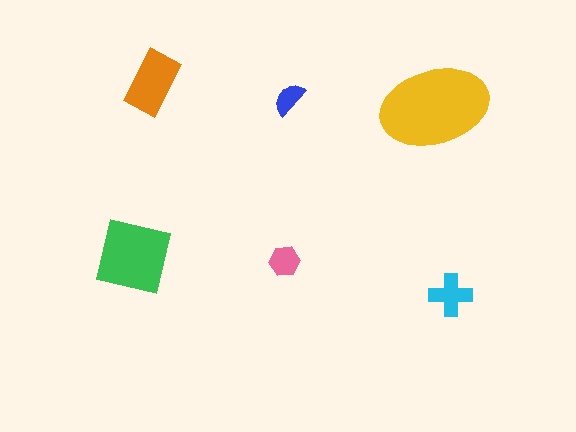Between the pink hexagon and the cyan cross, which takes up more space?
The cyan cross.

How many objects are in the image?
There are 6 objects in the image.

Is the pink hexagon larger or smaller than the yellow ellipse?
Smaller.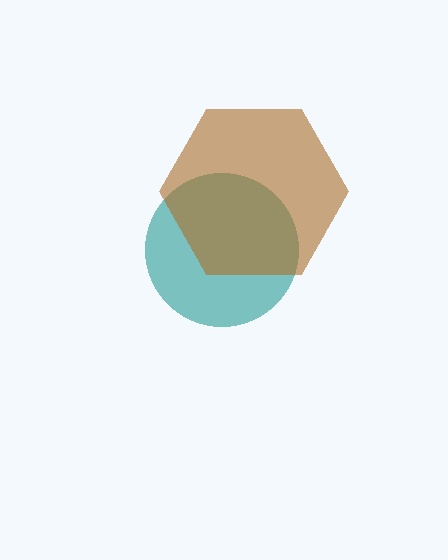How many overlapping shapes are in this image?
There are 2 overlapping shapes in the image.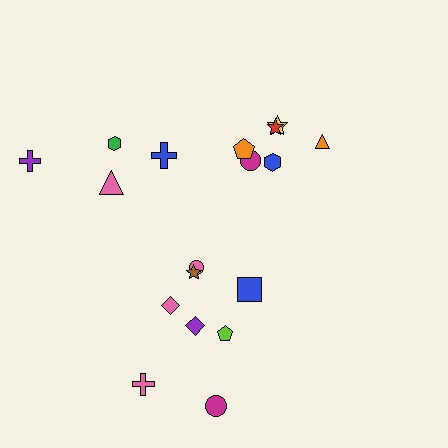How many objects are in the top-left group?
There are 4 objects.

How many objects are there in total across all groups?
There are 18 objects.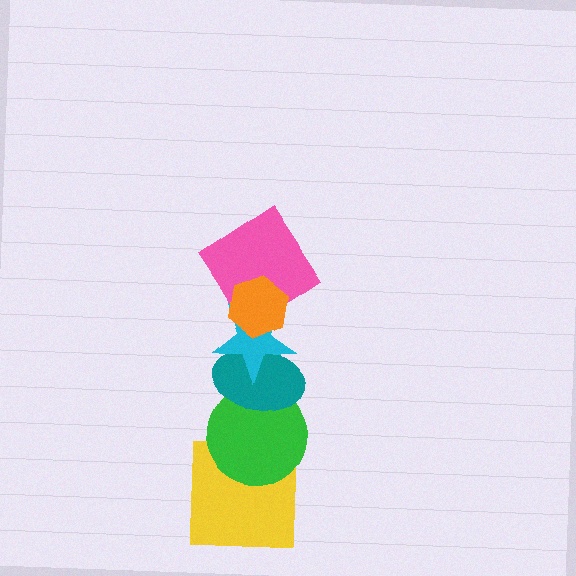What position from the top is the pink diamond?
The pink diamond is 2nd from the top.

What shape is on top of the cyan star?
The pink diamond is on top of the cyan star.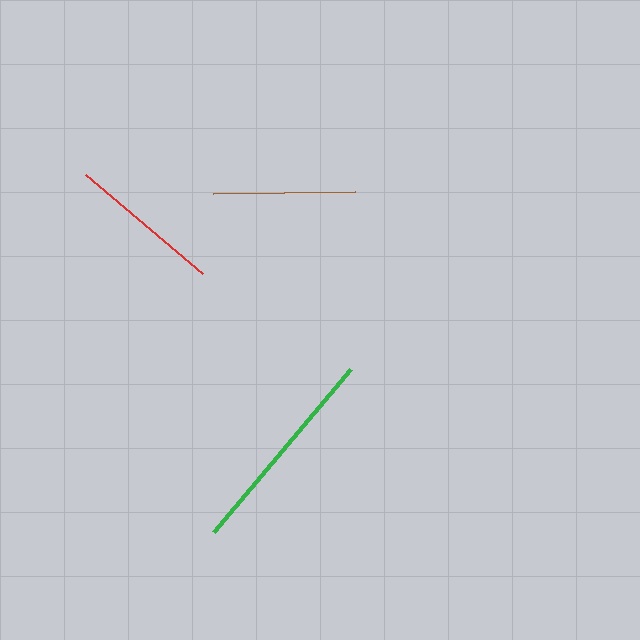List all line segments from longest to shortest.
From longest to shortest: green, red, brown.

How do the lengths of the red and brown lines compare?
The red and brown lines are approximately the same length.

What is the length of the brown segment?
The brown segment is approximately 142 pixels long.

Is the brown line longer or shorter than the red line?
The red line is longer than the brown line.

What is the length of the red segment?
The red segment is approximately 154 pixels long.